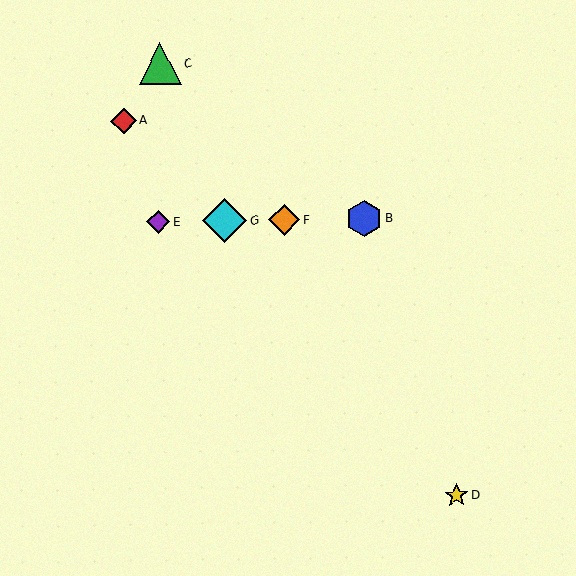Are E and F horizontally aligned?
Yes, both are at y≈222.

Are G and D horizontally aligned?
No, G is at y≈221 and D is at y≈495.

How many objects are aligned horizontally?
4 objects (B, E, F, G) are aligned horizontally.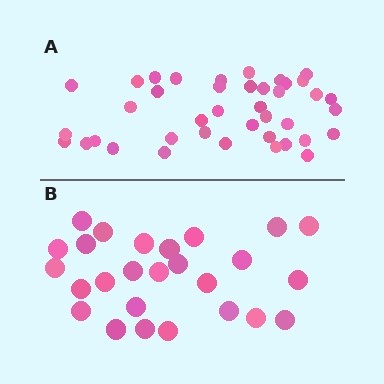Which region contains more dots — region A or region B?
Region A (the top region) has more dots.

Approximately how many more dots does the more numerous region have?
Region A has approximately 15 more dots than region B.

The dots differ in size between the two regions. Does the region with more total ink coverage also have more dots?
No. Region B has more total ink coverage because its dots are larger, but region A actually contains more individual dots. Total area can be misleading — the number of items is what matters here.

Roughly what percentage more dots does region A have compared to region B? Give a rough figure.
About 55% more.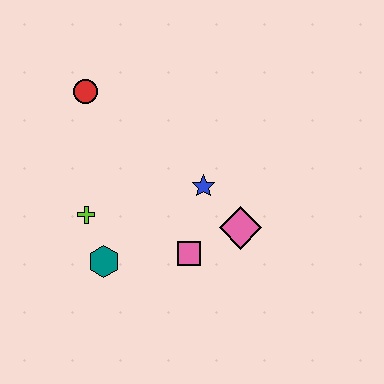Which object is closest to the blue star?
The pink diamond is closest to the blue star.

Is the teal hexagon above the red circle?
No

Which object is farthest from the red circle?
The pink diamond is farthest from the red circle.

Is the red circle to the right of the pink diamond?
No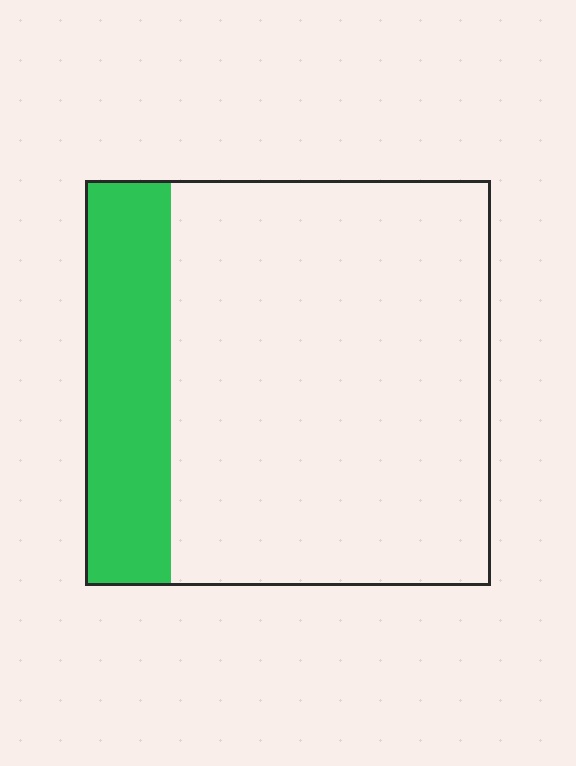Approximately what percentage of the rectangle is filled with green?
Approximately 20%.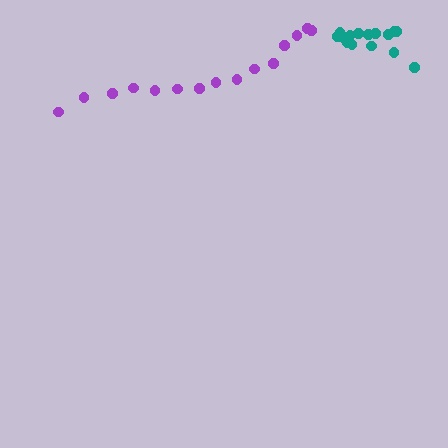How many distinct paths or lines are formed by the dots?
There are 2 distinct paths.